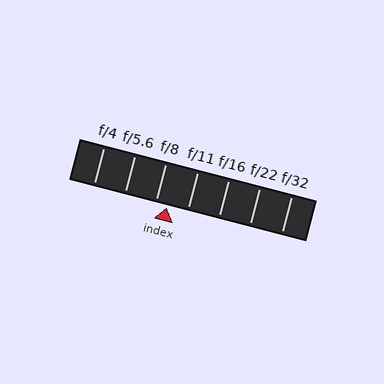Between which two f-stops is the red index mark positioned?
The index mark is between f/8 and f/11.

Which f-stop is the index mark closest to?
The index mark is closest to f/8.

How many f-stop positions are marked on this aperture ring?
There are 7 f-stop positions marked.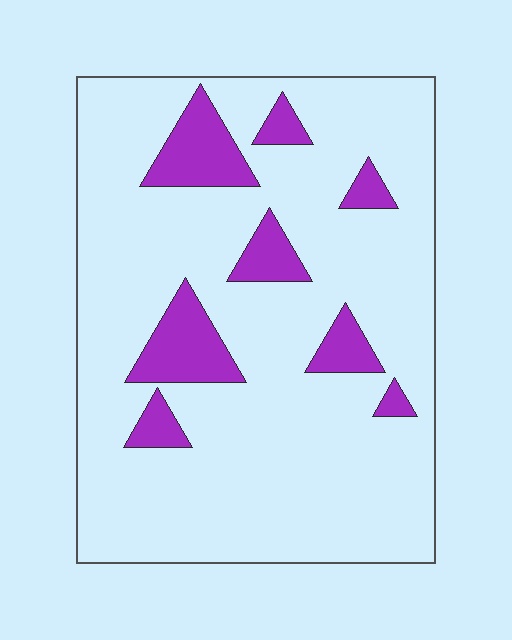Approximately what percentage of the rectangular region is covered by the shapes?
Approximately 15%.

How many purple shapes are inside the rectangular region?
8.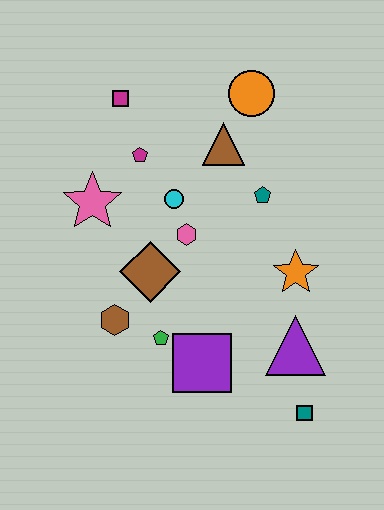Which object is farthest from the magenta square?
The teal square is farthest from the magenta square.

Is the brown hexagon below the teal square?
No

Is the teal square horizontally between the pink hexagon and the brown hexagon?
No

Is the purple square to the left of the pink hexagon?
No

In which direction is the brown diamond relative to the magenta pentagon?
The brown diamond is below the magenta pentagon.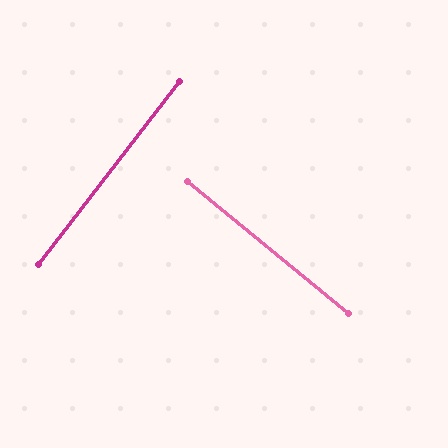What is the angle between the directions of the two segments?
Approximately 88 degrees.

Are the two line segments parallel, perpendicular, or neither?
Perpendicular — they meet at approximately 88°.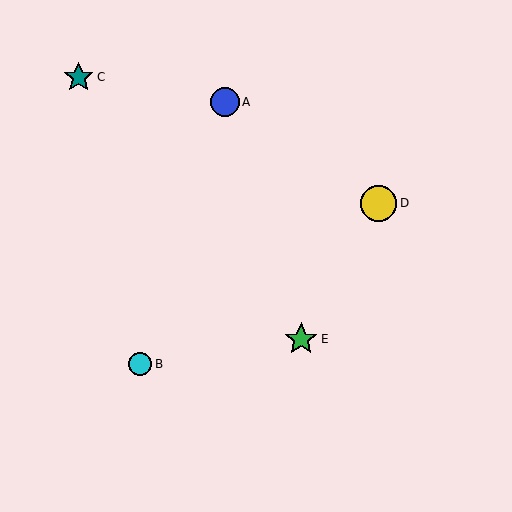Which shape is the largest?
The yellow circle (labeled D) is the largest.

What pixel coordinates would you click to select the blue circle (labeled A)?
Click at (225, 102) to select the blue circle A.